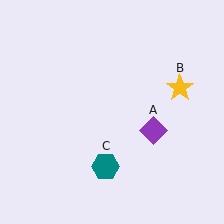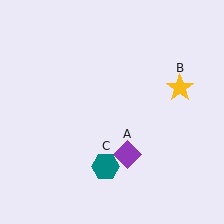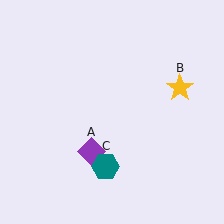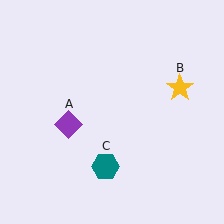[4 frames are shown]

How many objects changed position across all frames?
1 object changed position: purple diamond (object A).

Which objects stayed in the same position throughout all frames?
Yellow star (object B) and teal hexagon (object C) remained stationary.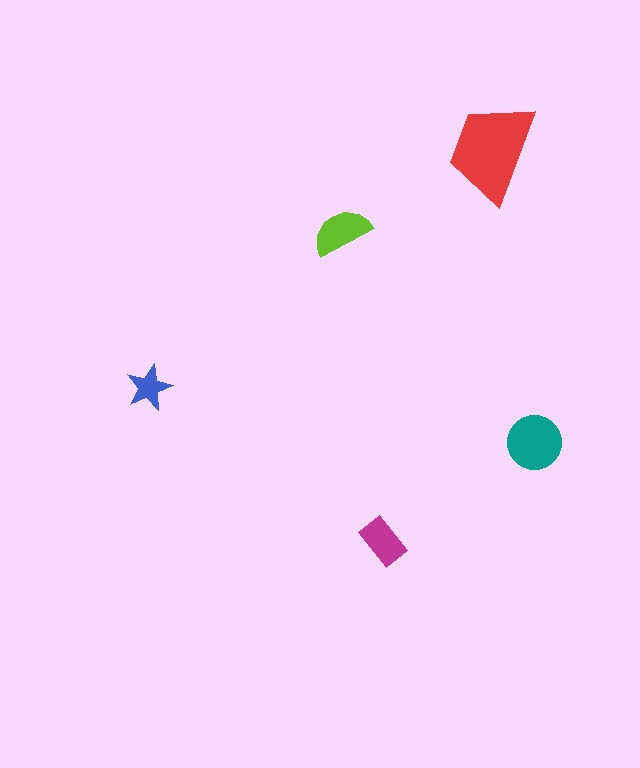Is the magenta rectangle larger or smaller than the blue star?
Larger.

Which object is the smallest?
The blue star.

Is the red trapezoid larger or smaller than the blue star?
Larger.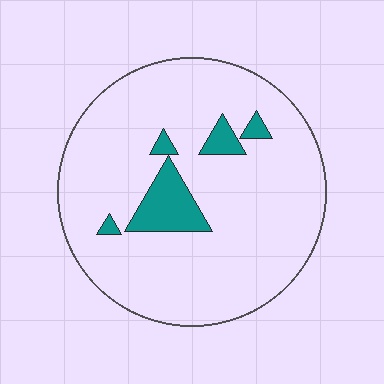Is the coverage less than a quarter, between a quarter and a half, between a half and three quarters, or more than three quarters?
Less than a quarter.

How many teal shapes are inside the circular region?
5.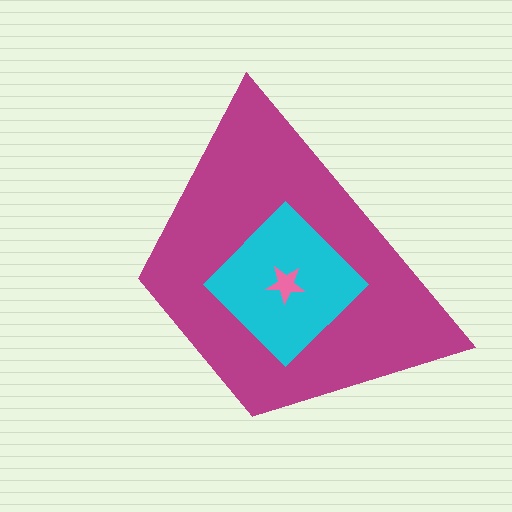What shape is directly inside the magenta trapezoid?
The cyan diamond.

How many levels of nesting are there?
3.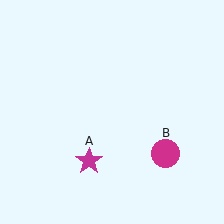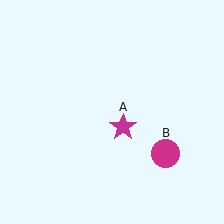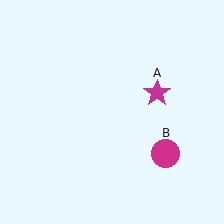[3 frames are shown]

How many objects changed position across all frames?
1 object changed position: magenta star (object A).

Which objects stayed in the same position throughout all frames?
Magenta circle (object B) remained stationary.